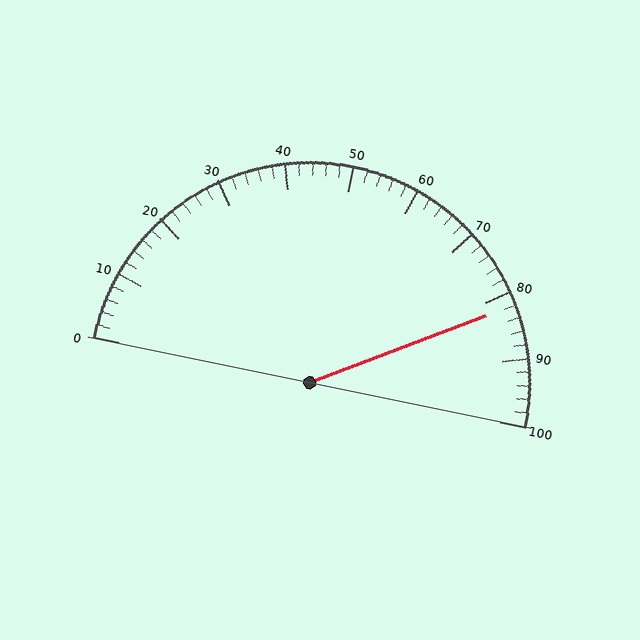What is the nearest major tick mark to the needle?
The nearest major tick mark is 80.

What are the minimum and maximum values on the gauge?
The gauge ranges from 0 to 100.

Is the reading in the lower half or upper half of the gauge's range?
The reading is in the upper half of the range (0 to 100).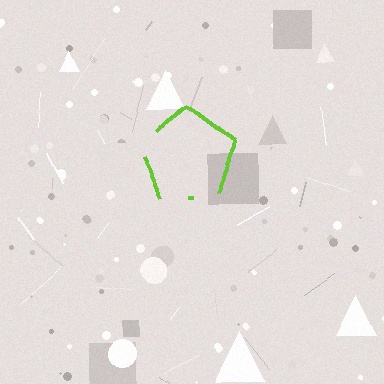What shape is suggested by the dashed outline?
The dashed outline suggests a pentagon.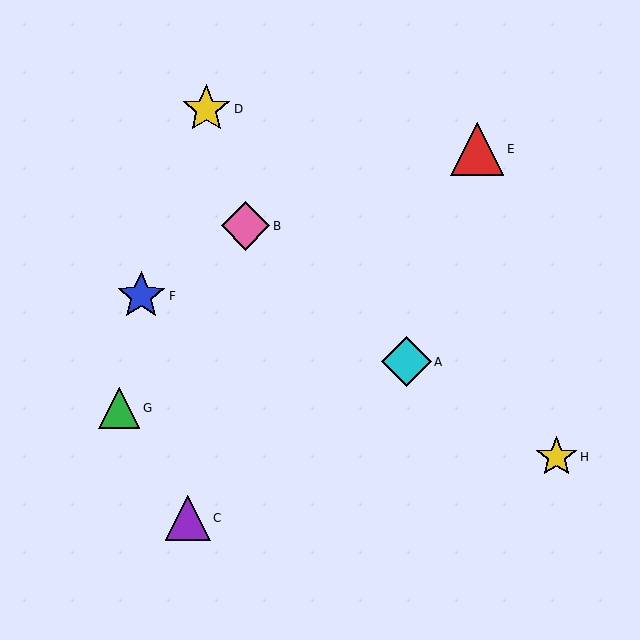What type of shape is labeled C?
Shape C is a purple triangle.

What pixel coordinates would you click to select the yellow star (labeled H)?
Click at (556, 457) to select the yellow star H.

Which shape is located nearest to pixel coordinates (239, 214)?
The pink diamond (labeled B) at (245, 226) is nearest to that location.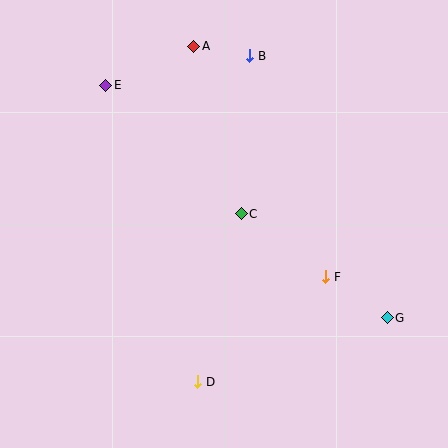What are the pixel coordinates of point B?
Point B is at (250, 56).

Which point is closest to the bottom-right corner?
Point G is closest to the bottom-right corner.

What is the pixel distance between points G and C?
The distance between G and C is 179 pixels.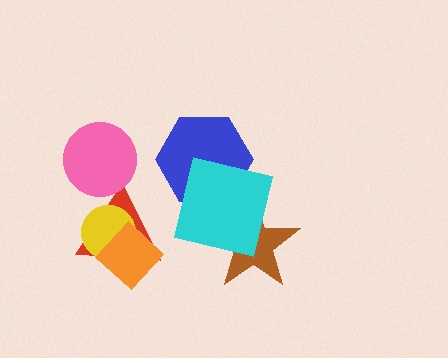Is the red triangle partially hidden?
Yes, it is partially covered by another shape.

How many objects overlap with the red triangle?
3 objects overlap with the red triangle.